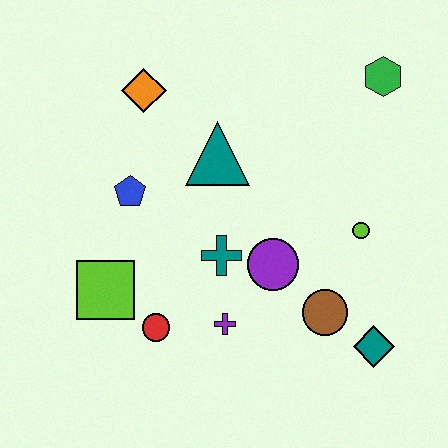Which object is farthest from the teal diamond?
The orange diamond is farthest from the teal diamond.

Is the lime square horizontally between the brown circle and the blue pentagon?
No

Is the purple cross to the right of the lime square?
Yes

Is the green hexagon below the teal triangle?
No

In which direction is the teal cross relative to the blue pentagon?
The teal cross is to the right of the blue pentagon.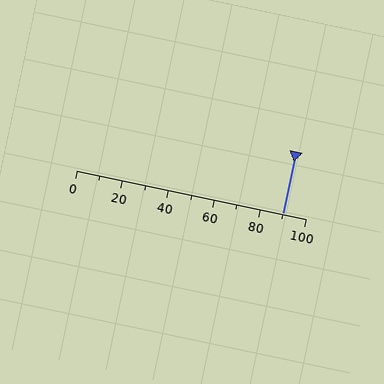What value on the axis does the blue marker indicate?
The marker indicates approximately 90.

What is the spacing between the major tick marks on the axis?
The major ticks are spaced 20 apart.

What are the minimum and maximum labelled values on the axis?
The axis runs from 0 to 100.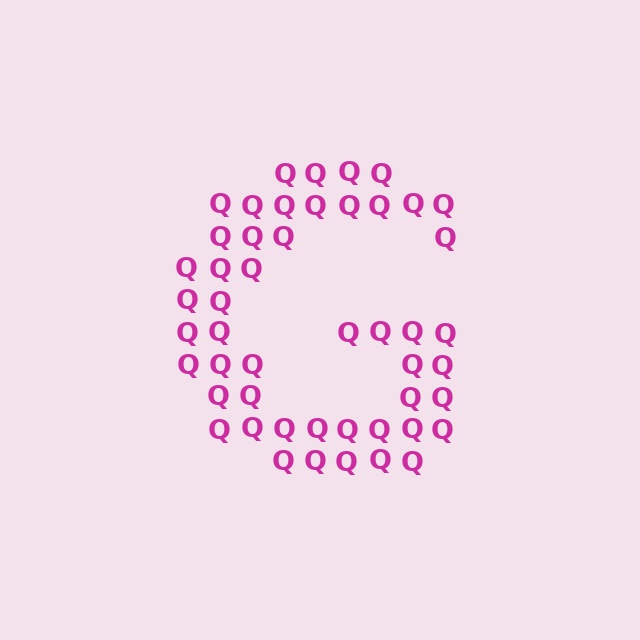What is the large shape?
The large shape is the letter G.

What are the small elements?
The small elements are letter Q's.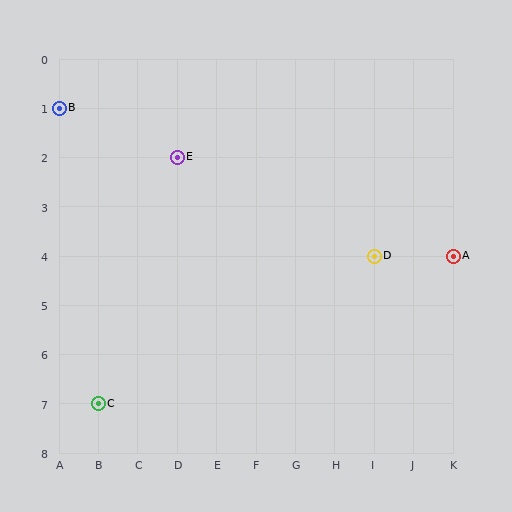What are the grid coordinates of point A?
Point A is at grid coordinates (K, 4).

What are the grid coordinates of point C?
Point C is at grid coordinates (B, 7).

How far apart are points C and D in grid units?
Points C and D are 7 columns and 3 rows apart (about 7.6 grid units diagonally).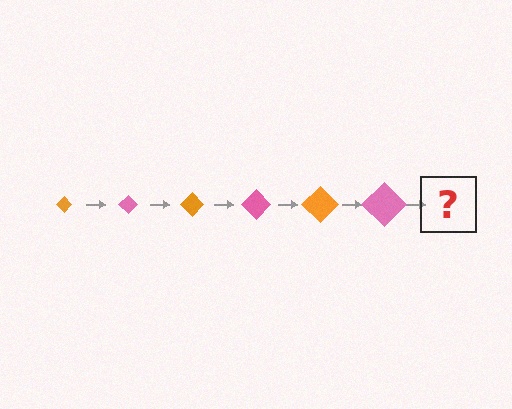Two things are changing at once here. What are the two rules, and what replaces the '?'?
The two rules are that the diamond grows larger each step and the color cycles through orange and pink. The '?' should be an orange diamond, larger than the previous one.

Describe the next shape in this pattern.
It should be an orange diamond, larger than the previous one.